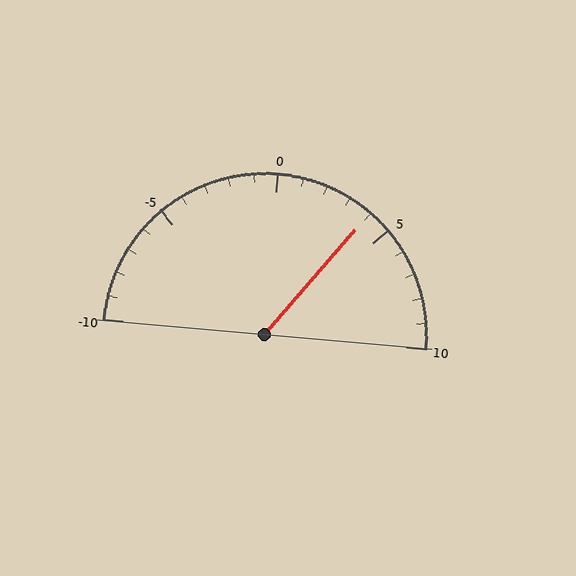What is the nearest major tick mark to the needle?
The nearest major tick mark is 5.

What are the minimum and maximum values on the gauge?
The gauge ranges from -10 to 10.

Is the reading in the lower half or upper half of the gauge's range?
The reading is in the upper half of the range (-10 to 10).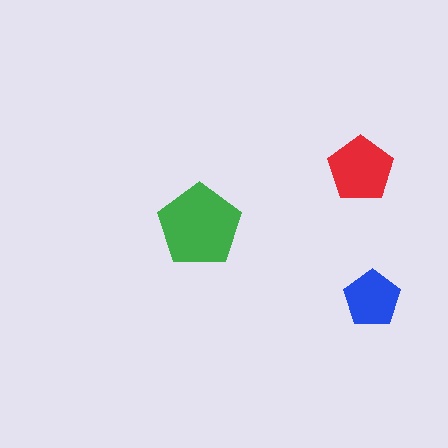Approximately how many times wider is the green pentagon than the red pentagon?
About 1.5 times wider.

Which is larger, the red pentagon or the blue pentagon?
The red one.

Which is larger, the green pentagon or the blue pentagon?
The green one.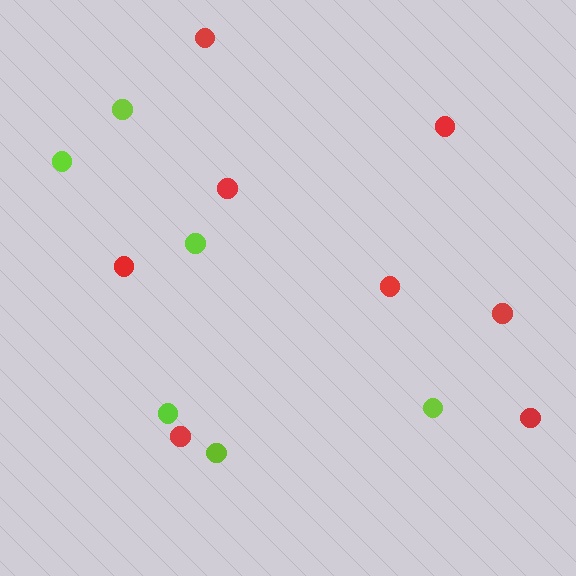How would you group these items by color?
There are 2 groups: one group of lime circles (6) and one group of red circles (8).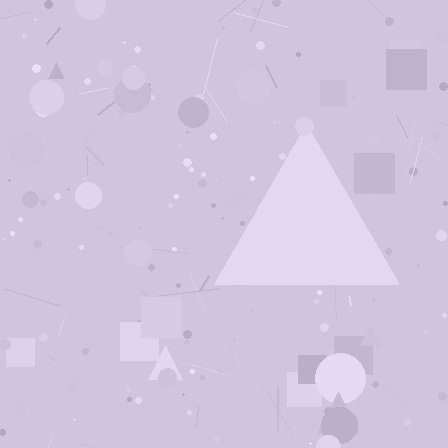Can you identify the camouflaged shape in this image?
The camouflaged shape is a triangle.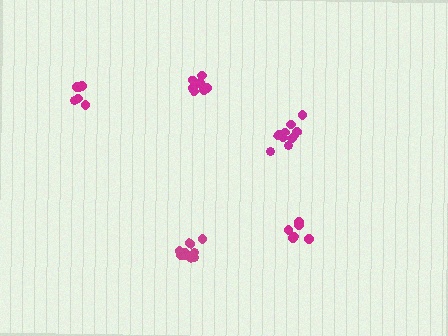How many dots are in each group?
Group 1: 7 dots, Group 2: 6 dots, Group 3: 6 dots, Group 4: 10 dots, Group 5: 11 dots (40 total).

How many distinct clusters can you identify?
There are 5 distinct clusters.